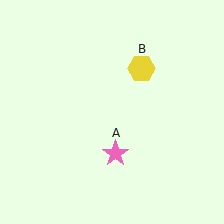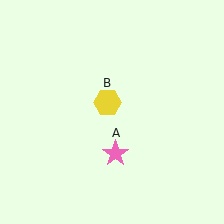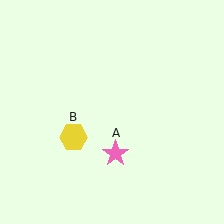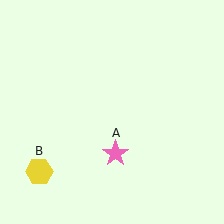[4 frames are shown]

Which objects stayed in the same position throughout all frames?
Pink star (object A) remained stationary.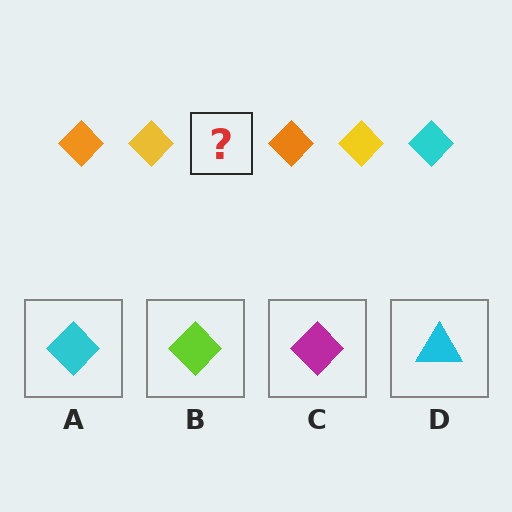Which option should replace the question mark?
Option A.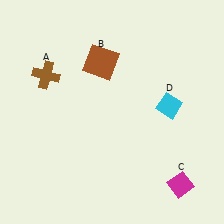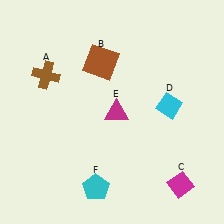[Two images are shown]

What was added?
A magenta triangle (E), a cyan pentagon (F) were added in Image 2.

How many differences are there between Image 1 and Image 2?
There are 2 differences between the two images.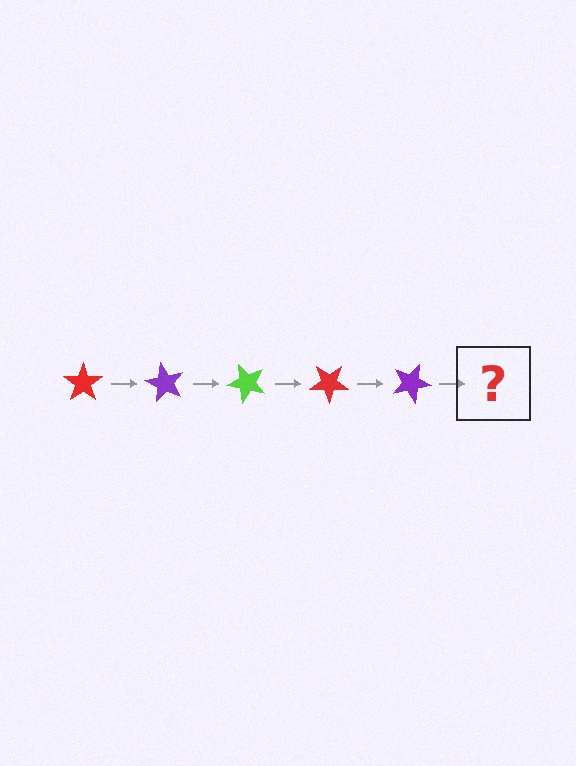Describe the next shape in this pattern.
It should be a lime star, rotated 300 degrees from the start.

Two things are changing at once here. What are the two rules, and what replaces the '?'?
The two rules are that it rotates 60 degrees each step and the color cycles through red, purple, and lime. The '?' should be a lime star, rotated 300 degrees from the start.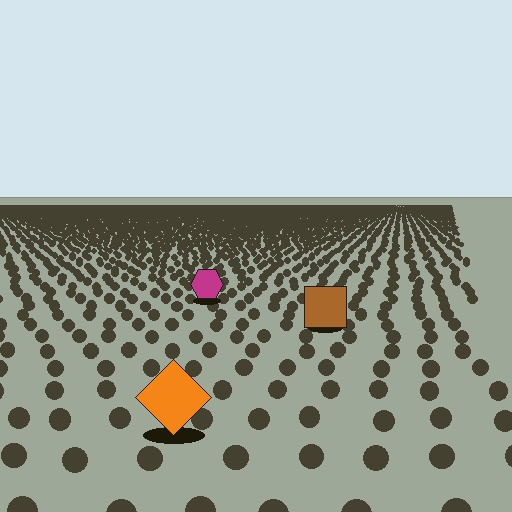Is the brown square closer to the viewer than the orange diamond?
No. The orange diamond is closer — you can tell from the texture gradient: the ground texture is coarser near it.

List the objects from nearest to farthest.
From nearest to farthest: the orange diamond, the brown square, the magenta hexagon.